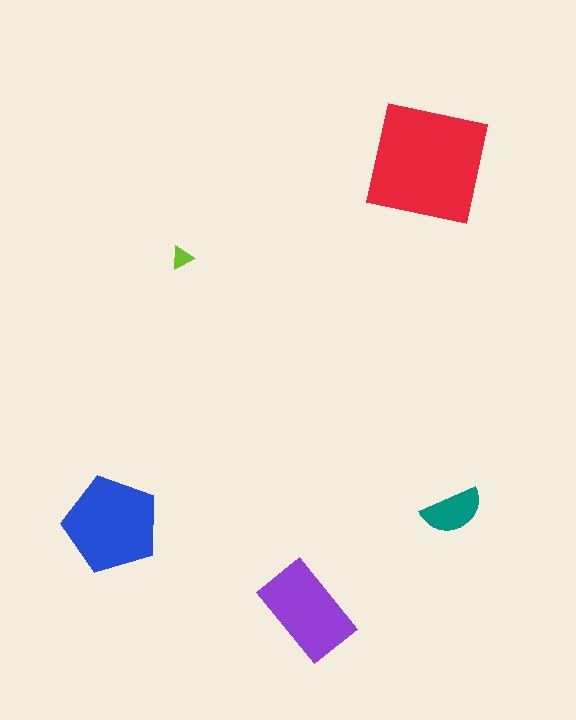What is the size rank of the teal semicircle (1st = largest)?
4th.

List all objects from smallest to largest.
The lime triangle, the teal semicircle, the purple rectangle, the blue pentagon, the red square.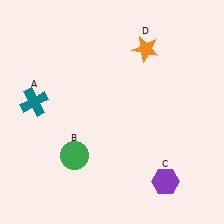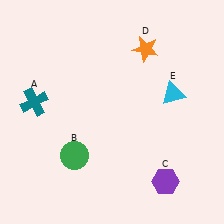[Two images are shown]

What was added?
A cyan triangle (E) was added in Image 2.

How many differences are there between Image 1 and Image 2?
There is 1 difference between the two images.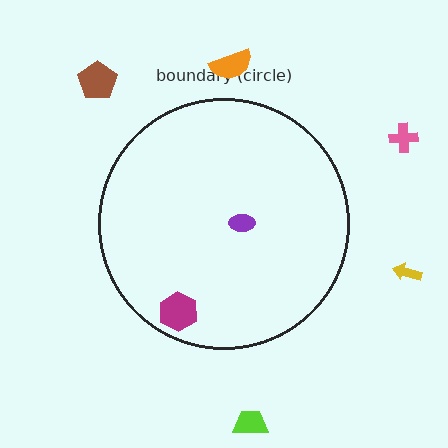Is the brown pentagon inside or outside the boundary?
Outside.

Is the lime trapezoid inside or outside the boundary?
Outside.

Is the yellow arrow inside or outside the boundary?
Outside.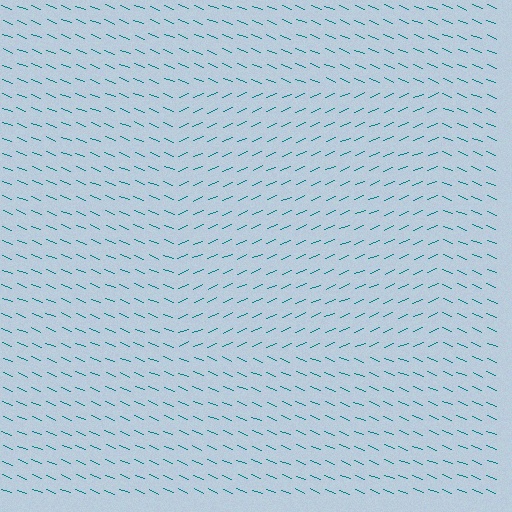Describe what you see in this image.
The image is filled with small teal line segments. A rectangle region in the image has lines oriented differently from the surrounding lines, creating a visible texture boundary.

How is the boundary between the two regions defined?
The boundary is defined purely by a change in line orientation (approximately 45 degrees difference). All lines are the same color and thickness.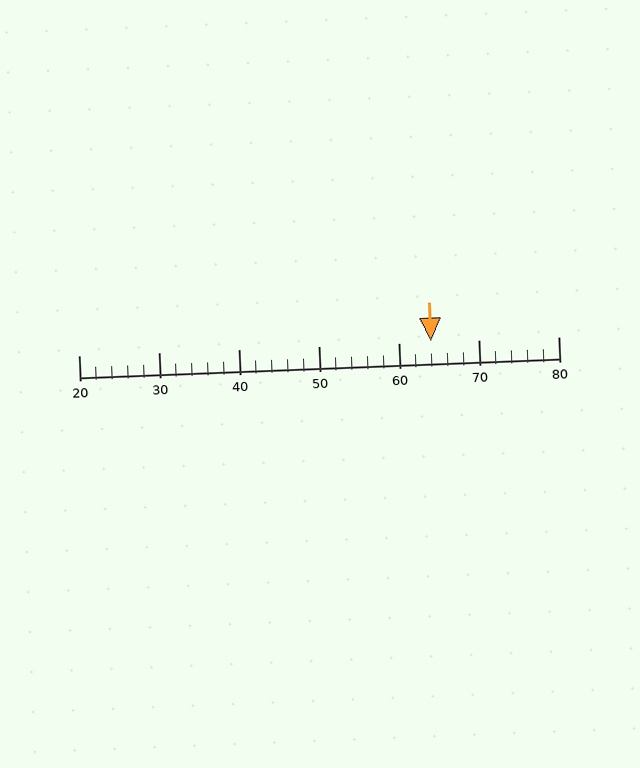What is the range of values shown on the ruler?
The ruler shows values from 20 to 80.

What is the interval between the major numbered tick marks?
The major tick marks are spaced 10 units apart.